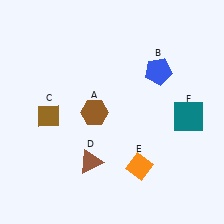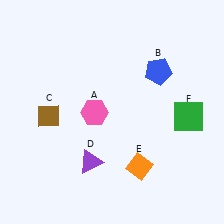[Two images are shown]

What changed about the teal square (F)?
In Image 1, F is teal. In Image 2, it changed to green.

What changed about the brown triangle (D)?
In Image 1, D is brown. In Image 2, it changed to purple.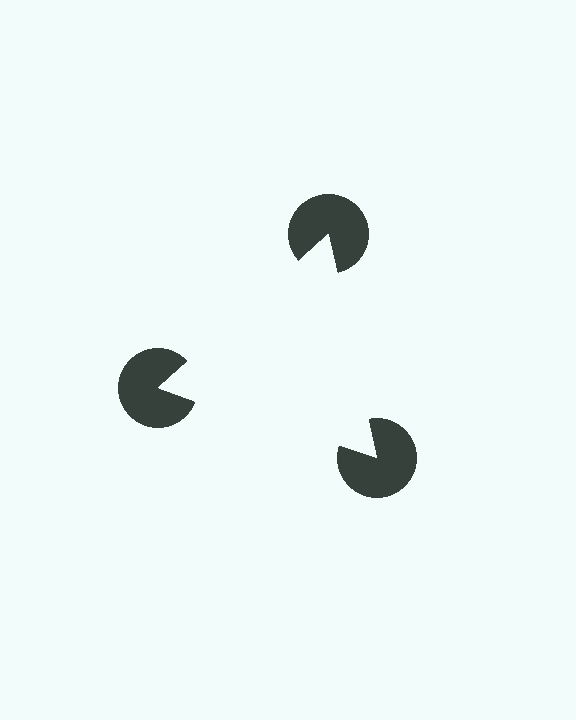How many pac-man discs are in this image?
There are 3 — one at each vertex of the illusory triangle.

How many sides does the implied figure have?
3 sides.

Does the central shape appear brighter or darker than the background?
It typically appears slightly brighter than the background, even though no actual brightness change is drawn.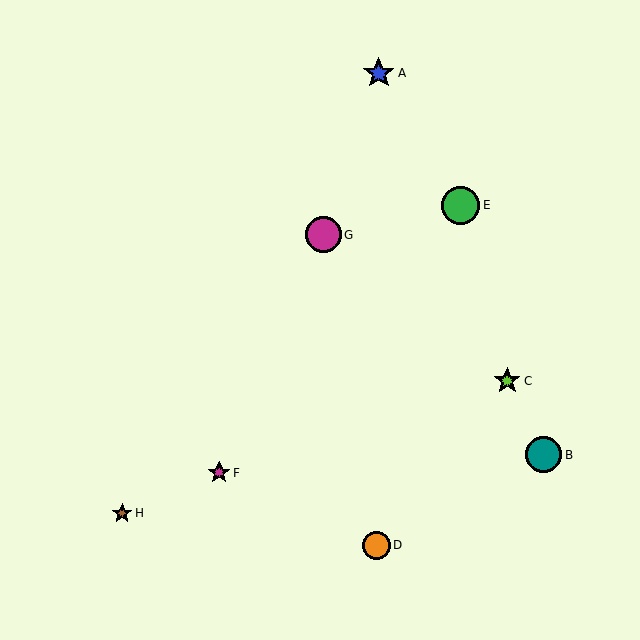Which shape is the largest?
The green circle (labeled E) is the largest.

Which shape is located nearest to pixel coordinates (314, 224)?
The magenta circle (labeled G) at (323, 235) is nearest to that location.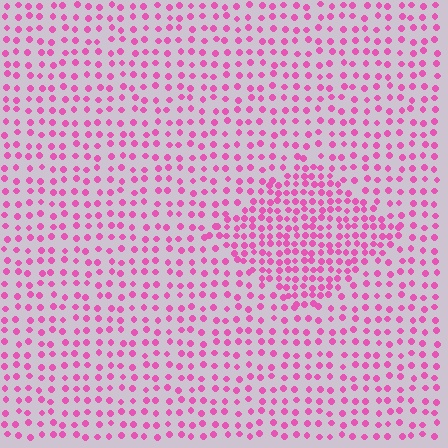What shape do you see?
I see a diamond.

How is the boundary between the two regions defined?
The boundary is defined by a change in element density (approximately 1.8x ratio). All elements are the same color, size, and shape.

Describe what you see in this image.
The image contains small pink elements arranged at two different densities. A diamond-shaped region is visible where the elements are more densely packed than the surrounding area.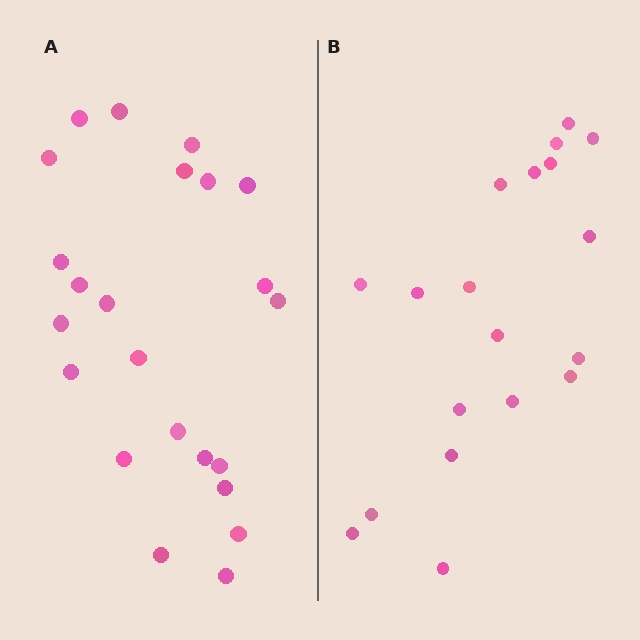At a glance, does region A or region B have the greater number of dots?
Region A (the left region) has more dots.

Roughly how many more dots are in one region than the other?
Region A has about 4 more dots than region B.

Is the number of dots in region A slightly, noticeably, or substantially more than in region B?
Region A has only slightly more — the two regions are fairly close. The ratio is roughly 1.2 to 1.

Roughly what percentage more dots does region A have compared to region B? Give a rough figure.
About 20% more.